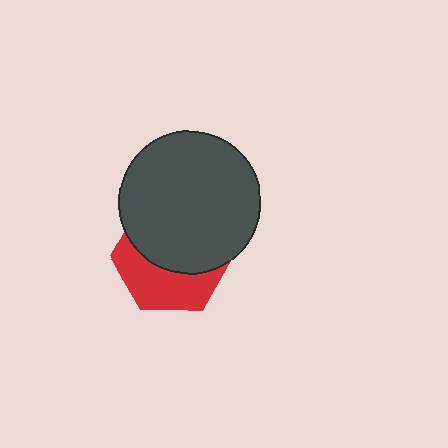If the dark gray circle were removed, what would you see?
You would see the complete red hexagon.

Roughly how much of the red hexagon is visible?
A small part of it is visible (roughly 43%).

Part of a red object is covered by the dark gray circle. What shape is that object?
It is a hexagon.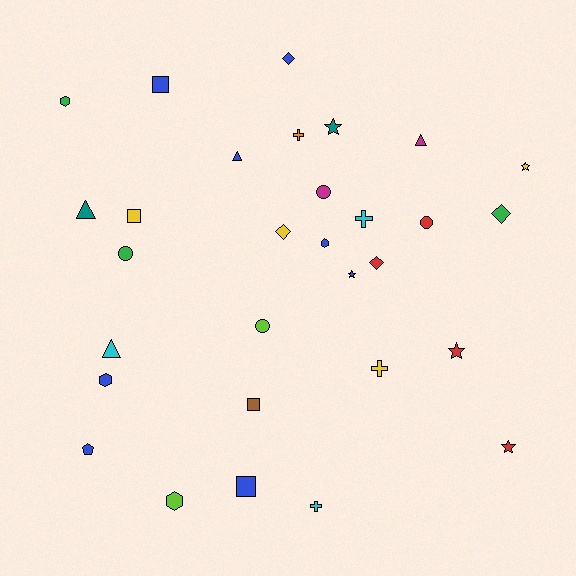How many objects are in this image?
There are 30 objects.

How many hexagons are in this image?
There are 4 hexagons.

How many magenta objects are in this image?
There are 2 magenta objects.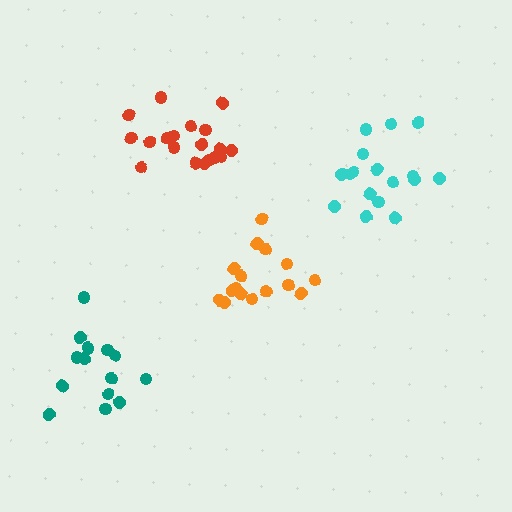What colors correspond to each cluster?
The clusters are colored: red, teal, cyan, orange.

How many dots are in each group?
Group 1: 19 dots, Group 2: 14 dots, Group 3: 17 dots, Group 4: 16 dots (66 total).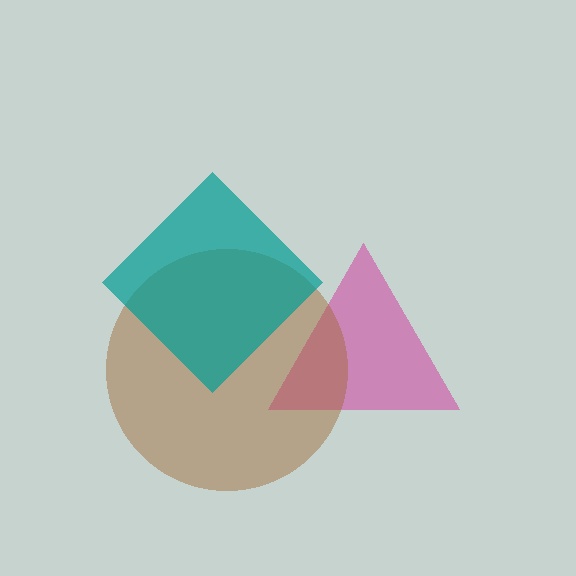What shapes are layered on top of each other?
The layered shapes are: a magenta triangle, a brown circle, a teal diamond.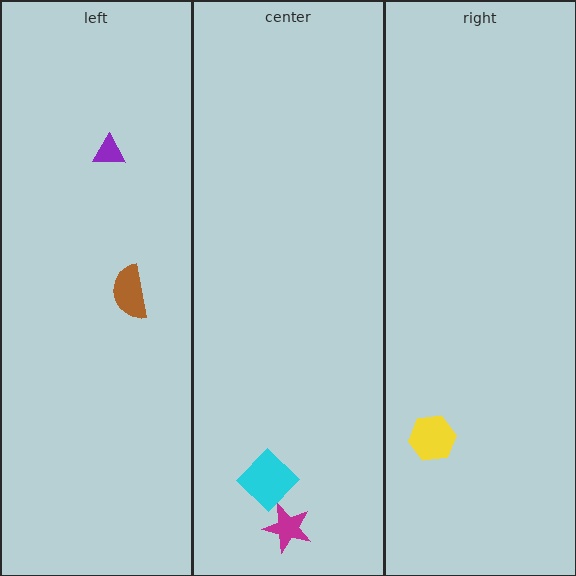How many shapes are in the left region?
2.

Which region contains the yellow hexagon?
The right region.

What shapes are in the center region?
The cyan diamond, the magenta star.